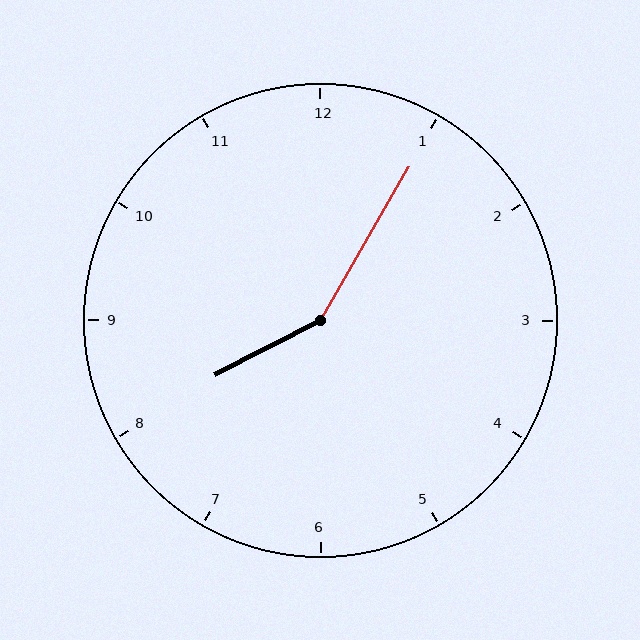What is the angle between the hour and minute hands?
Approximately 148 degrees.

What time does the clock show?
8:05.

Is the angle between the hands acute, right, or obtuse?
It is obtuse.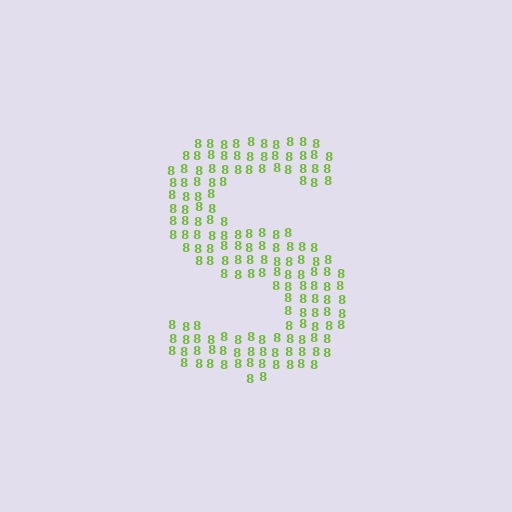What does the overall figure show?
The overall figure shows the letter S.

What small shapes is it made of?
It is made of small digit 8's.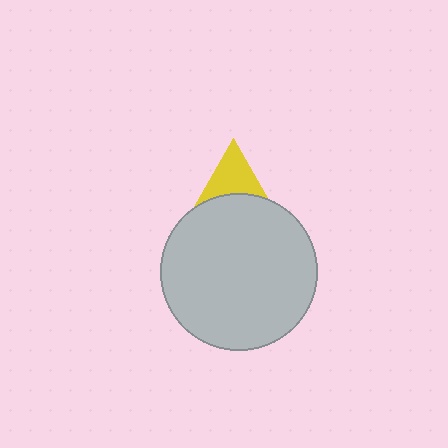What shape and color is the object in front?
The object in front is a light gray circle.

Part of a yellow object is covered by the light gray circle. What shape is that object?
It is a triangle.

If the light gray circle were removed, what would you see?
You would see the complete yellow triangle.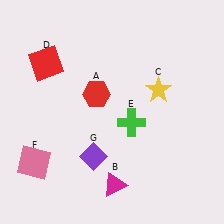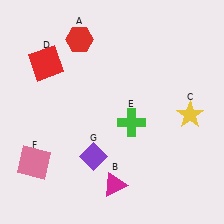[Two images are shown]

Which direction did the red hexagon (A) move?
The red hexagon (A) moved up.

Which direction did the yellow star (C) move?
The yellow star (C) moved right.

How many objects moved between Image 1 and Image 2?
2 objects moved between the two images.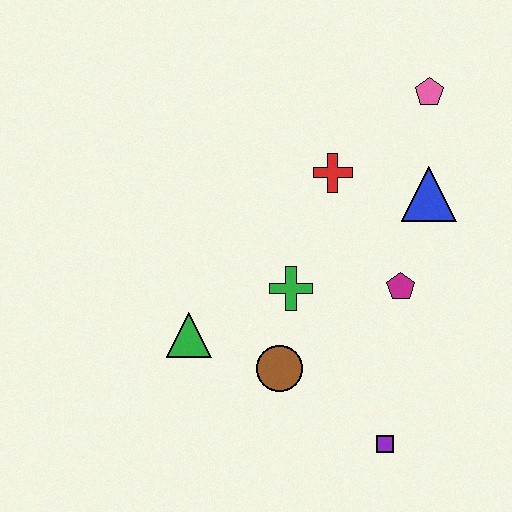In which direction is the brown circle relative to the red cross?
The brown circle is below the red cross.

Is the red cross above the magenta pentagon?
Yes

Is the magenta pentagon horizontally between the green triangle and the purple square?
No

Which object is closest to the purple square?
The brown circle is closest to the purple square.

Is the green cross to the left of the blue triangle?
Yes